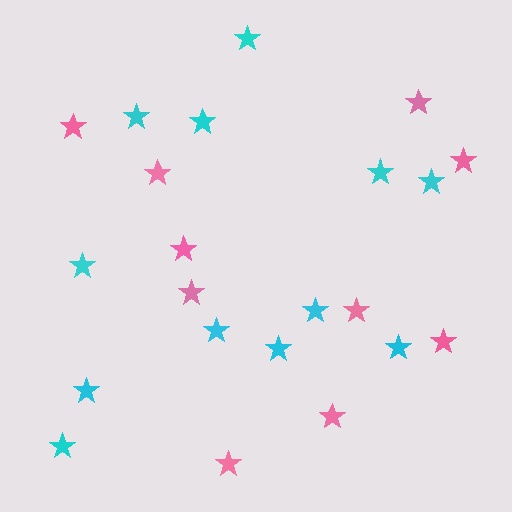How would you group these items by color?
There are 2 groups: one group of cyan stars (12) and one group of pink stars (10).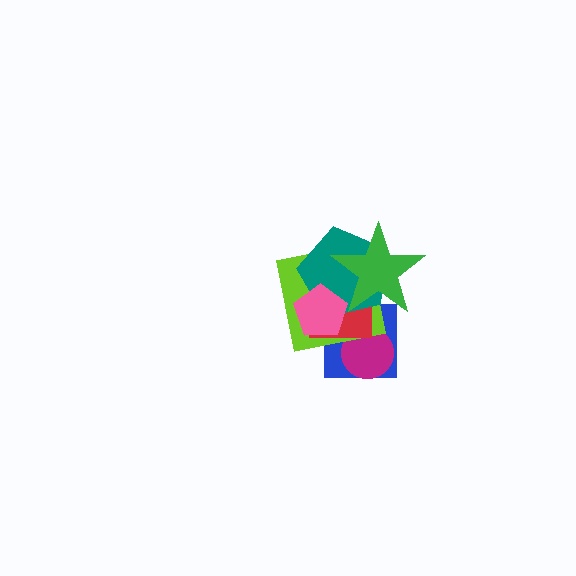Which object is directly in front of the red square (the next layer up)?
The teal pentagon is directly in front of the red square.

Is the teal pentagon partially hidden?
Yes, it is partially covered by another shape.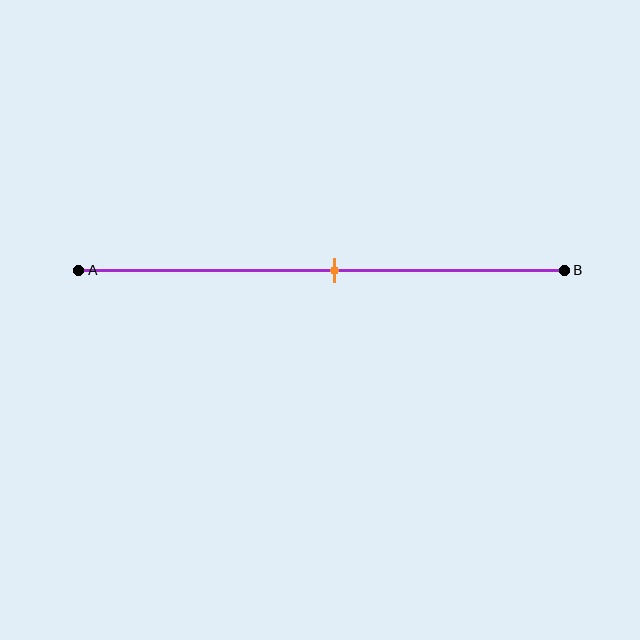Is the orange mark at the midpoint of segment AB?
Yes, the mark is approximately at the midpoint.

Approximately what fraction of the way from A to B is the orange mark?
The orange mark is approximately 55% of the way from A to B.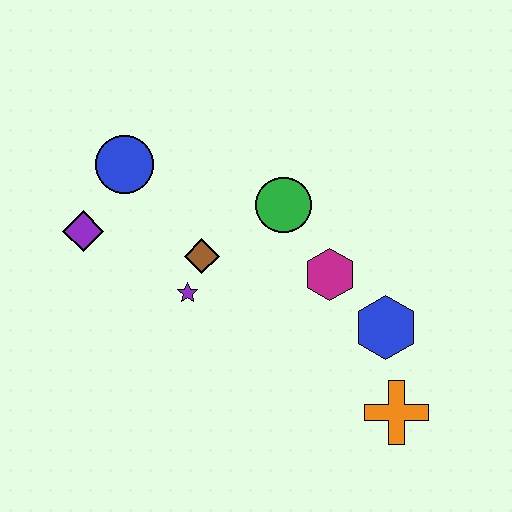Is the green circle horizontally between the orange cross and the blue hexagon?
No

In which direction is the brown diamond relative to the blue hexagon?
The brown diamond is to the left of the blue hexagon.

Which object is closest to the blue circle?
The purple diamond is closest to the blue circle.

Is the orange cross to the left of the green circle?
No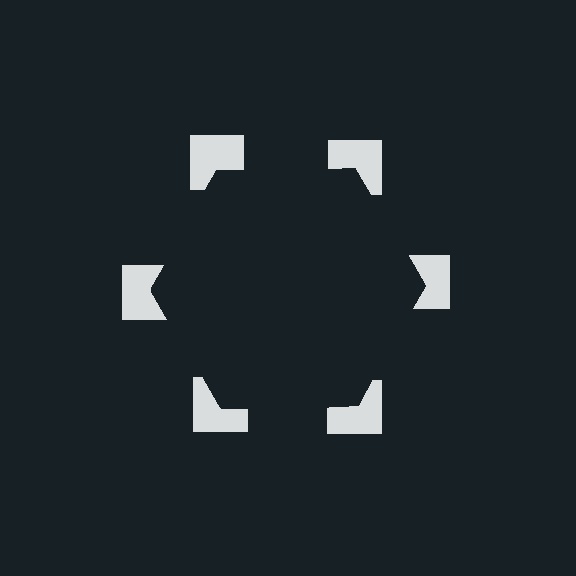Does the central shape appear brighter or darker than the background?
It typically appears slightly darker than the background, even though no actual brightness change is drawn.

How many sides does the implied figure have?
6 sides.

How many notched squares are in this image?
There are 6 — one at each vertex of the illusory hexagon.